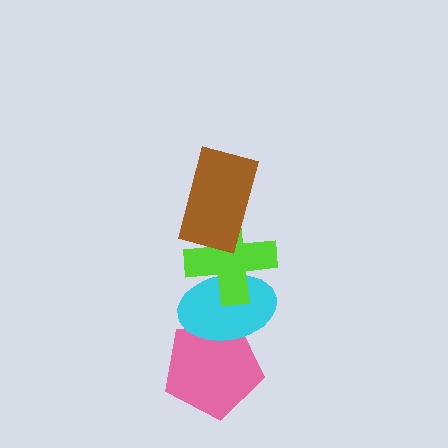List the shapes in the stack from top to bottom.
From top to bottom: the brown rectangle, the lime cross, the cyan ellipse, the pink pentagon.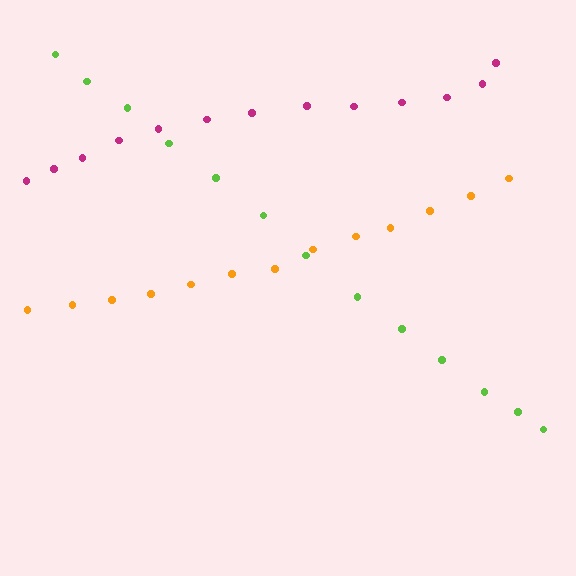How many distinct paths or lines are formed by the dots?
There are 3 distinct paths.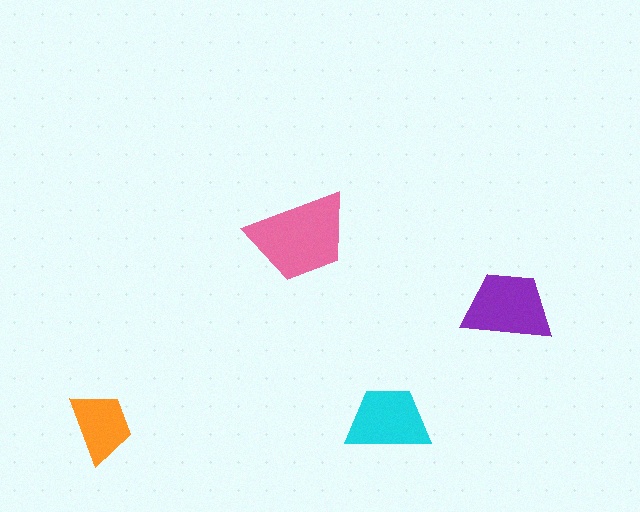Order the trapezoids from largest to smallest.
the pink one, the purple one, the cyan one, the orange one.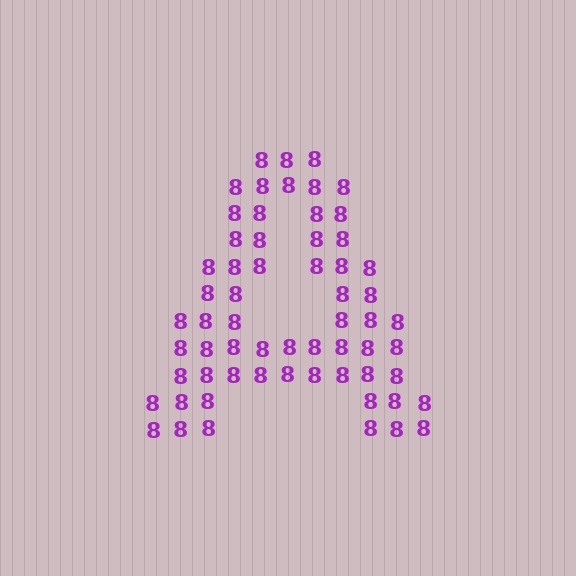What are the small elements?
The small elements are digit 8's.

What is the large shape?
The large shape is the letter A.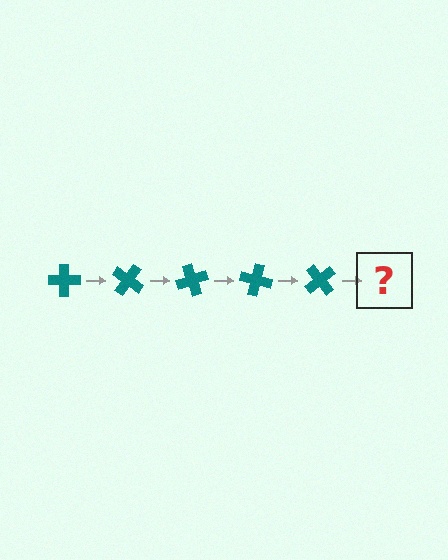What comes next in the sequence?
The next element should be a teal cross rotated 175 degrees.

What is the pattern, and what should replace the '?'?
The pattern is that the cross rotates 35 degrees each step. The '?' should be a teal cross rotated 175 degrees.